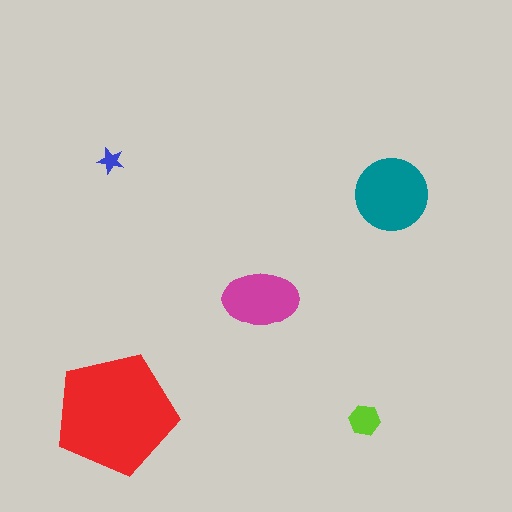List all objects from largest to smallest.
The red pentagon, the teal circle, the magenta ellipse, the lime hexagon, the blue star.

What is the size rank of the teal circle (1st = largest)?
2nd.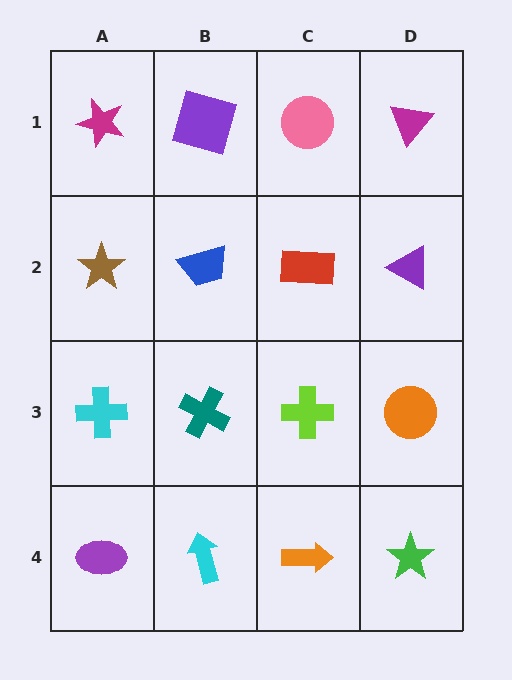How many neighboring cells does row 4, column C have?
3.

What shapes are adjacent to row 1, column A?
A brown star (row 2, column A), a purple square (row 1, column B).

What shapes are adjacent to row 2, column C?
A pink circle (row 1, column C), a lime cross (row 3, column C), a blue trapezoid (row 2, column B), a purple triangle (row 2, column D).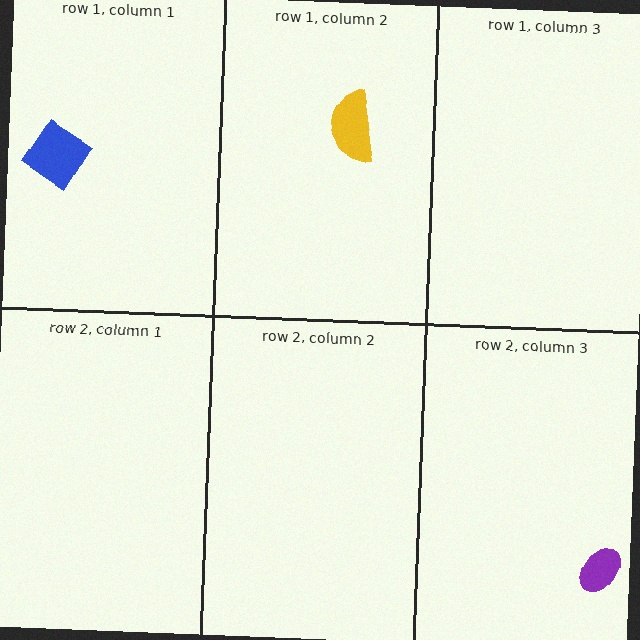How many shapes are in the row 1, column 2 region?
1.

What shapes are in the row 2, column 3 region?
The purple ellipse.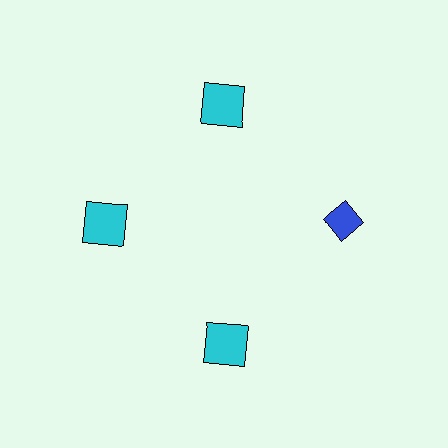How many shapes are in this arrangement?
There are 4 shapes arranged in a ring pattern.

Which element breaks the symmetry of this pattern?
The blue diamond at roughly the 3 o'clock position breaks the symmetry. All other shapes are cyan squares.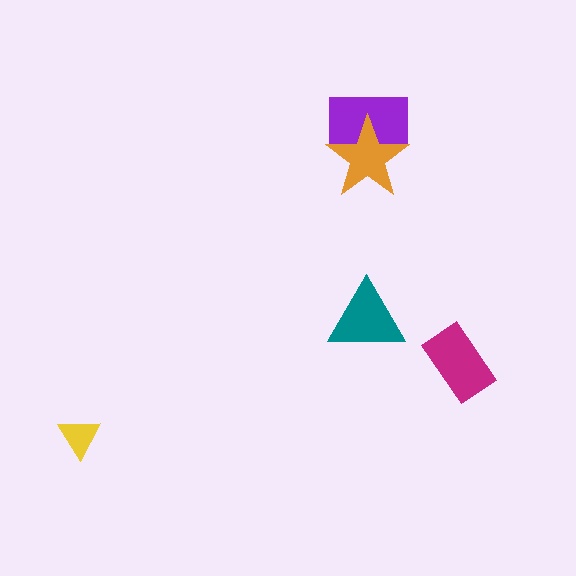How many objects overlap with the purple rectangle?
1 object overlaps with the purple rectangle.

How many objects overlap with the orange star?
1 object overlaps with the orange star.